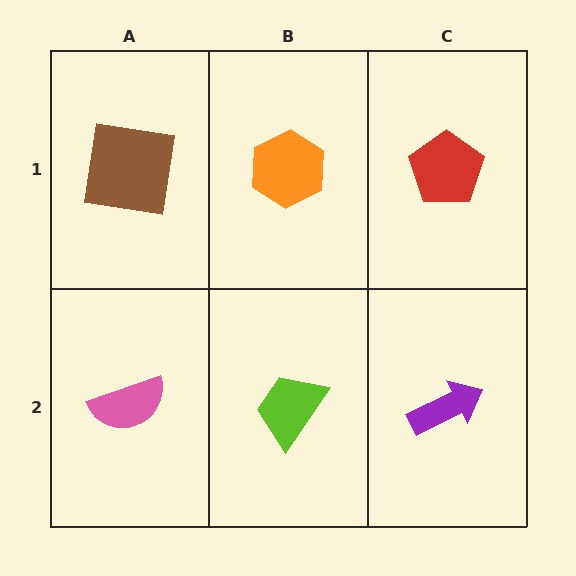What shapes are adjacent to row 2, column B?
An orange hexagon (row 1, column B), a pink semicircle (row 2, column A), a purple arrow (row 2, column C).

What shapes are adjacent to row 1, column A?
A pink semicircle (row 2, column A), an orange hexagon (row 1, column B).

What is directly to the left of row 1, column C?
An orange hexagon.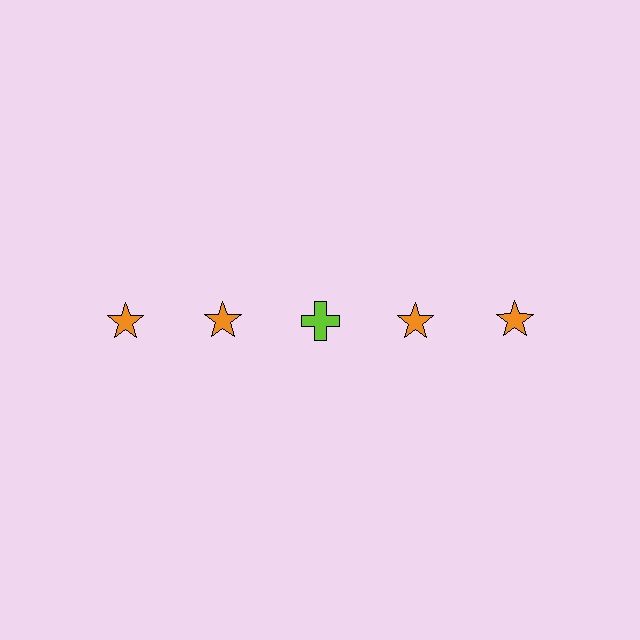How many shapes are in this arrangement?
There are 5 shapes arranged in a grid pattern.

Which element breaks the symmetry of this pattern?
The lime cross in the top row, center column breaks the symmetry. All other shapes are orange stars.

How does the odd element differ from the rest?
It differs in both color (lime instead of orange) and shape (cross instead of star).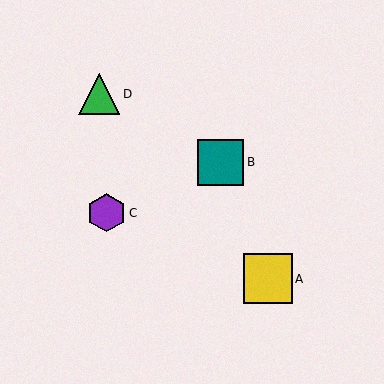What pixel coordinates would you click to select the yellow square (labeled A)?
Click at (268, 279) to select the yellow square A.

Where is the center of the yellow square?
The center of the yellow square is at (268, 279).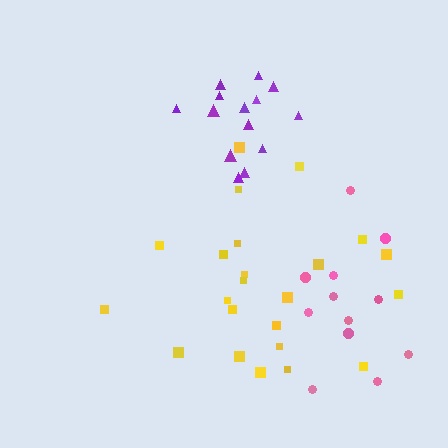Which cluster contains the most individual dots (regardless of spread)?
Yellow (23).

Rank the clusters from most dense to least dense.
purple, yellow, pink.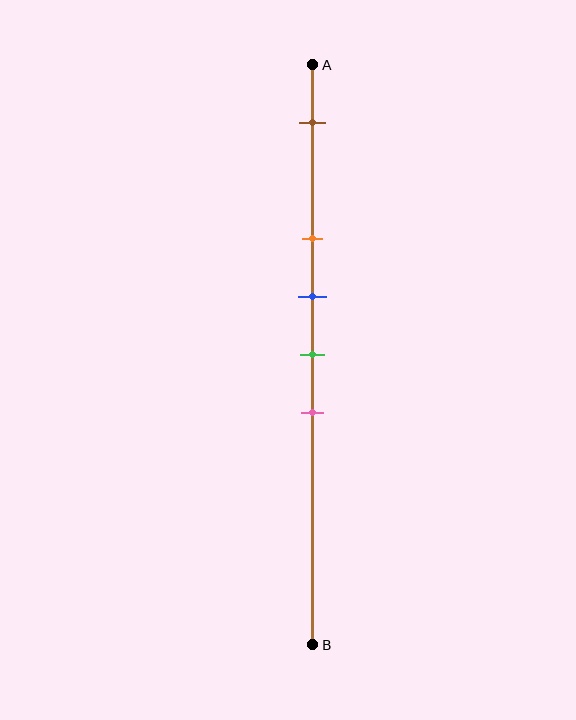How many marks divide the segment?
There are 5 marks dividing the segment.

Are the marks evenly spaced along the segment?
No, the marks are not evenly spaced.